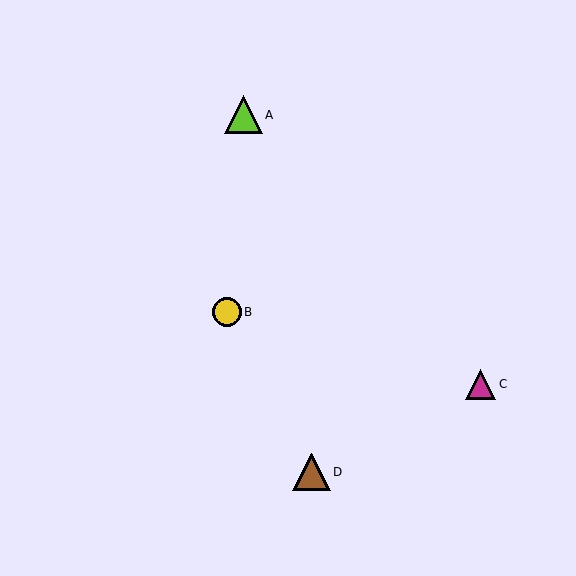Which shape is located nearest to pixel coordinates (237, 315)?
The yellow circle (labeled B) at (227, 312) is nearest to that location.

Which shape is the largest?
The lime triangle (labeled A) is the largest.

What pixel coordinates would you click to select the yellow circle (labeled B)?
Click at (227, 312) to select the yellow circle B.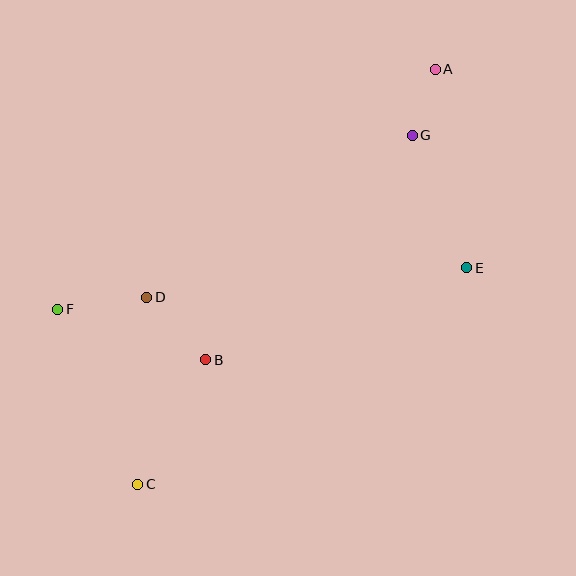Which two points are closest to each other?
Points A and G are closest to each other.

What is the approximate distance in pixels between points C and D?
The distance between C and D is approximately 187 pixels.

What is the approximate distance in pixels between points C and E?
The distance between C and E is approximately 394 pixels.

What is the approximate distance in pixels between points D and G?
The distance between D and G is approximately 311 pixels.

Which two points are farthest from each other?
Points A and C are farthest from each other.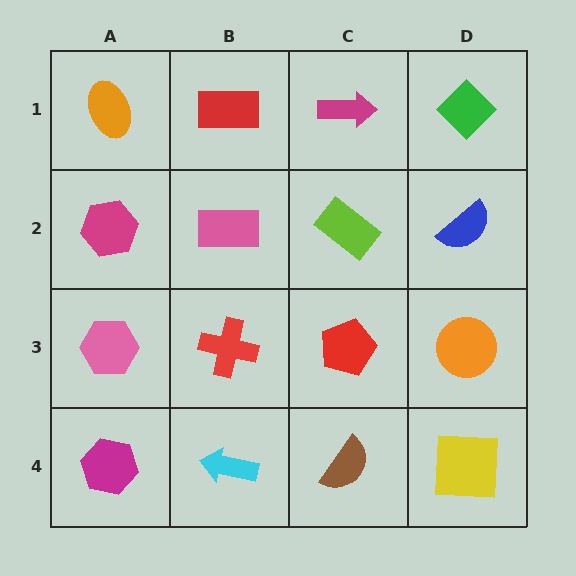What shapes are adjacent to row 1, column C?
A lime rectangle (row 2, column C), a red rectangle (row 1, column B), a green diamond (row 1, column D).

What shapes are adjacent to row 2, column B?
A red rectangle (row 1, column B), a red cross (row 3, column B), a magenta hexagon (row 2, column A), a lime rectangle (row 2, column C).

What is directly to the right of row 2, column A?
A pink rectangle.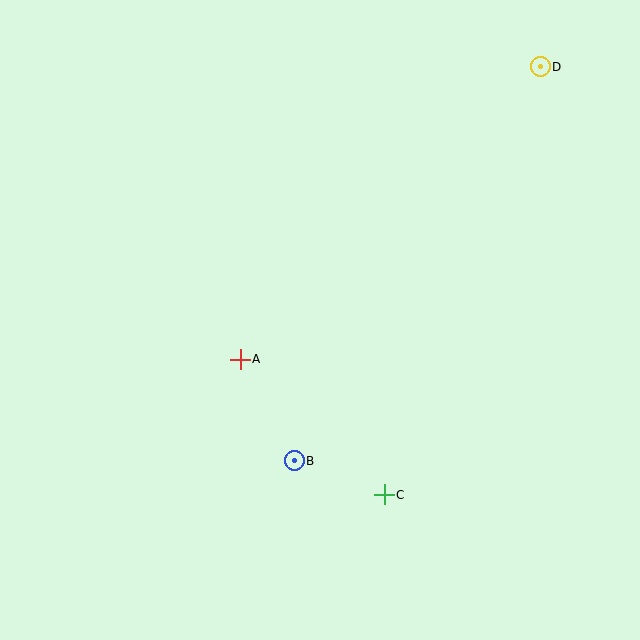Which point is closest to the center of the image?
Point A at (240, 359) is closest to the center.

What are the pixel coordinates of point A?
Point A is at (240, 359).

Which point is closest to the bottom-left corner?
Point B is closest to the bottom-left corner.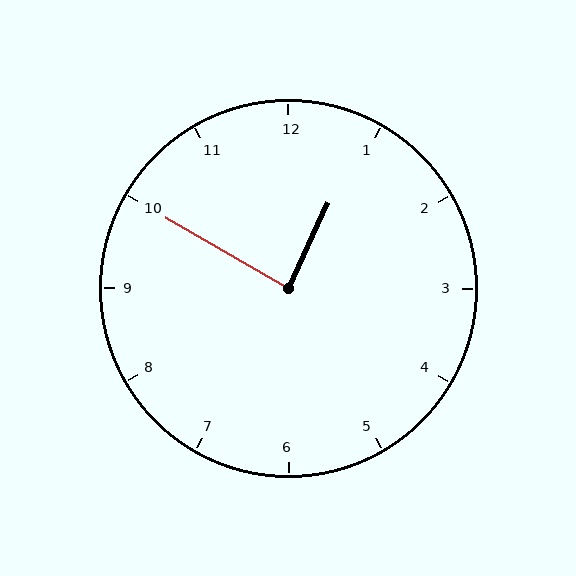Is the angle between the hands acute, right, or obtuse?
It is right.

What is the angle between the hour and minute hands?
Approximately 85 degrees.